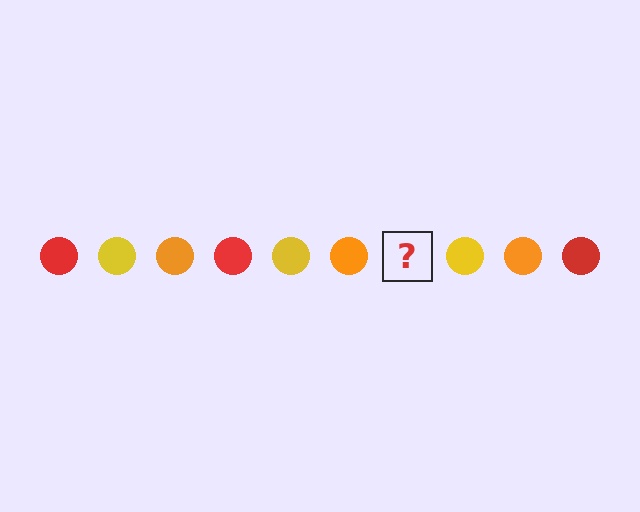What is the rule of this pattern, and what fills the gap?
The rule is that the pattern cycles through red, yellow, orange circles. The gap should be filled with a red circle.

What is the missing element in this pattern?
The missing element is a red circle.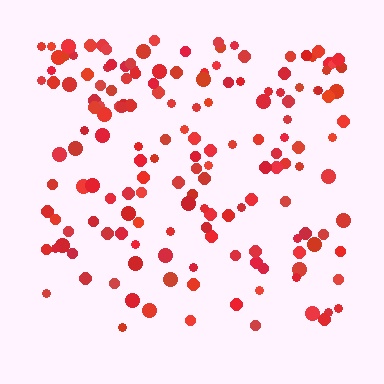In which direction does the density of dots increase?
From bottom to top, with the top side densest.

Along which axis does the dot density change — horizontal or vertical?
Vertical.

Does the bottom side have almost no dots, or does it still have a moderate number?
Still a moderate number, just noticeably fewer than the top.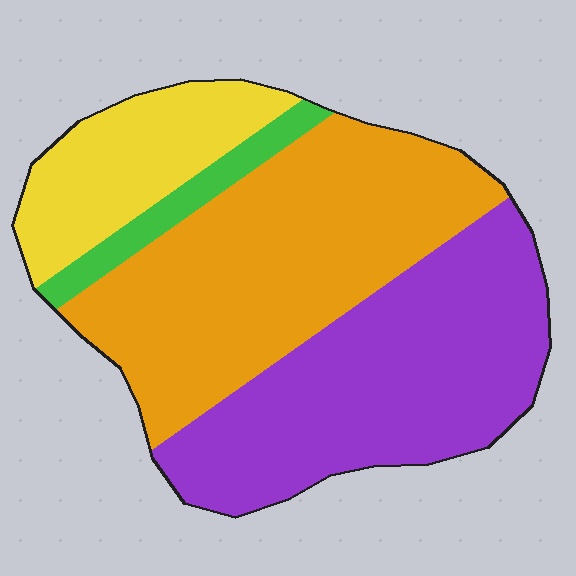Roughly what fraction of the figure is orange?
Orange covers 40% of the figure.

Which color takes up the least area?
Green, at roughly 5%.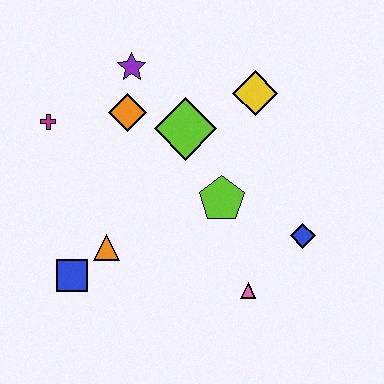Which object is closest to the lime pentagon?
The lime diamond is closest to the lime pentagon.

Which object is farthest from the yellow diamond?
The blue square is farthest from the yellow diamond.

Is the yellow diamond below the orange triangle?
No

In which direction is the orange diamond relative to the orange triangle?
The orange diamond is above the orange triangle.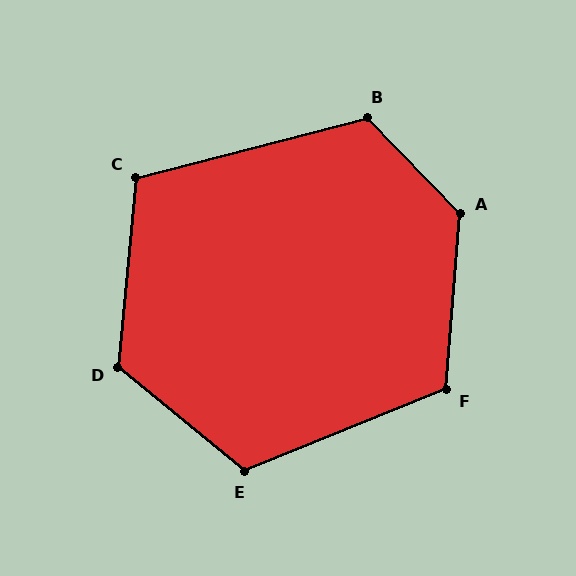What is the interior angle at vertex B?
Approximately 120 degrees (obtuse).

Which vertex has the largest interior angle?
A, at approximately 131 degrees.